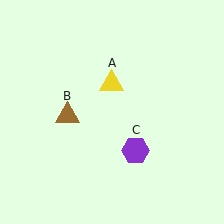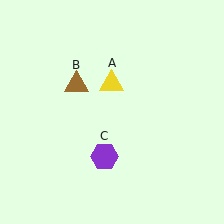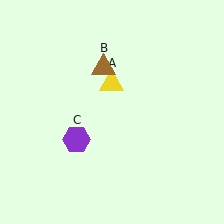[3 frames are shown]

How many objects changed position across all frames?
2 objects changed position: brown triangle (object B), purple hexagon (object C).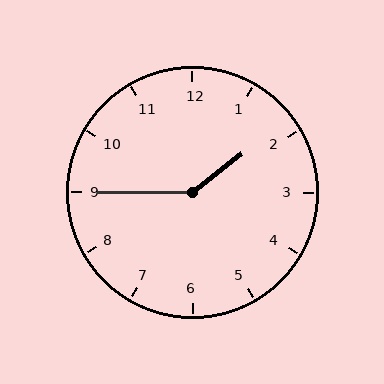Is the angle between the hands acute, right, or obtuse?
It is obtuse.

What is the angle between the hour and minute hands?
Approximately 142 degrees.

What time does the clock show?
1:45.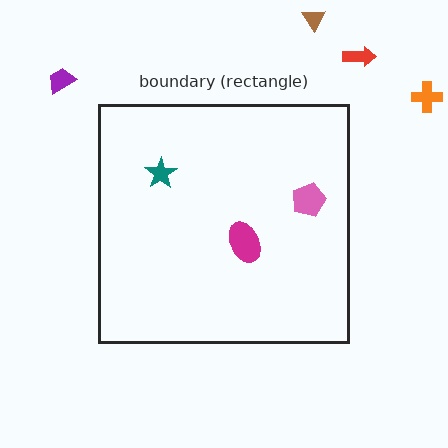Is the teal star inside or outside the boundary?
Inside.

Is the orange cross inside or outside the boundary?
Outside.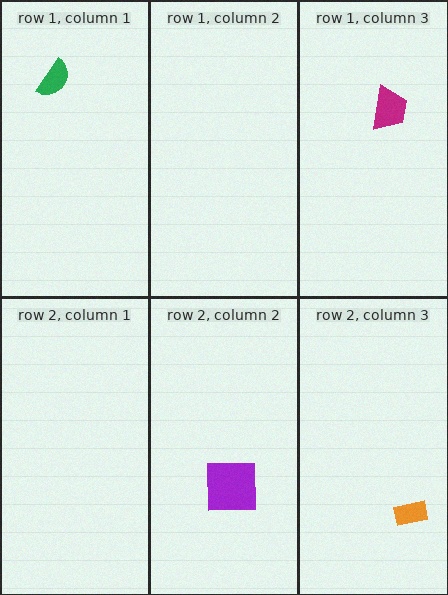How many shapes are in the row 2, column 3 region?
1.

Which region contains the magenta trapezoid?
The row 1, column 3 region.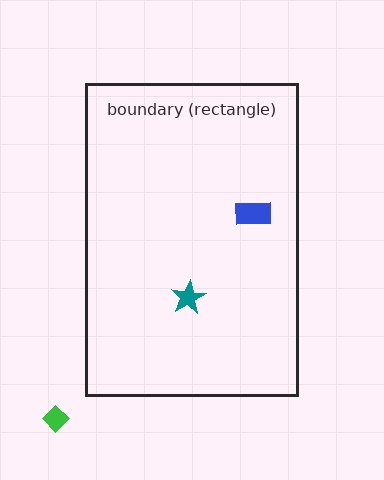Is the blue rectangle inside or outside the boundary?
Inside.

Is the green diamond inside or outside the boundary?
Outside.